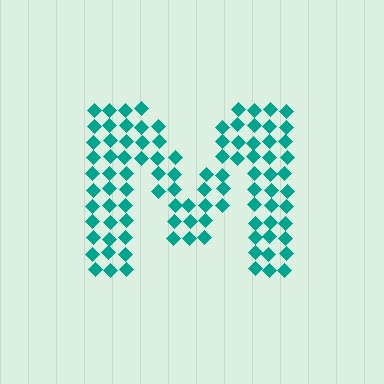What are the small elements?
The small elements are diamonds.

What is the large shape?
The large shape is the letter M.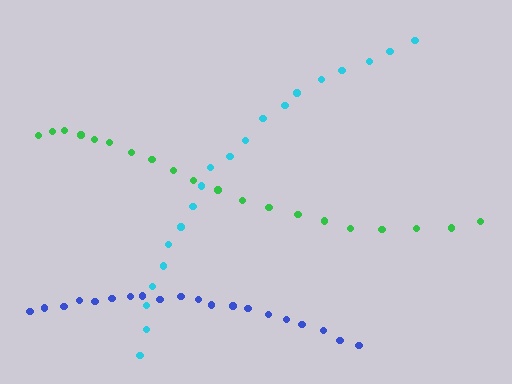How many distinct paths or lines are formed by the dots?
There are 3 distinct paths.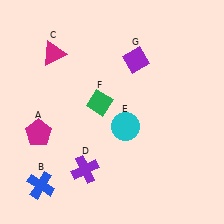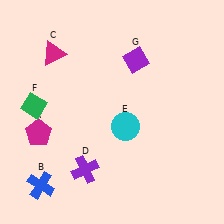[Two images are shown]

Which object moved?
The green diamond (F) moved left.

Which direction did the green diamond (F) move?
The green diamond (F) moved left.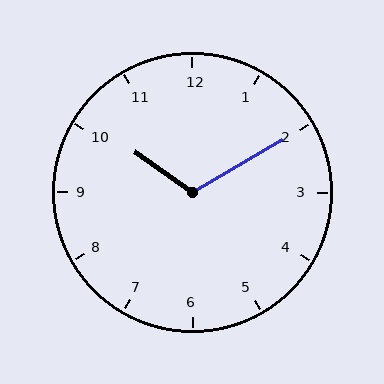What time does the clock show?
10:10.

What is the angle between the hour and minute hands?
Approximately 115 degrees.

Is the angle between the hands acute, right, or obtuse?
It is obtuse.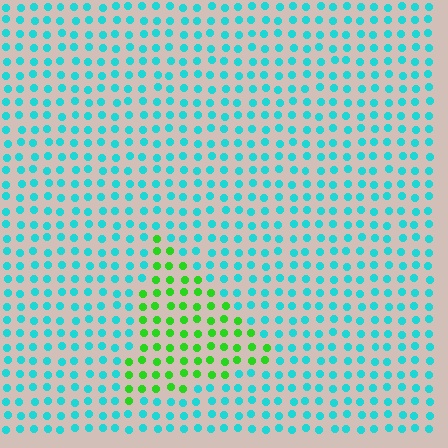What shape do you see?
I see a triangle.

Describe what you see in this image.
The image is filled with small cyan elements in a uniform arrangement. A triangle-shaped region is visible where the elements are tinted to a slightly different hue, forming a subtle color boundary.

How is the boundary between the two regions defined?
The boundary is defined purely by a slight shift in hue (about 63 degrees). Spacing, size, and orientation are identical on both sides.